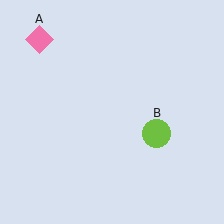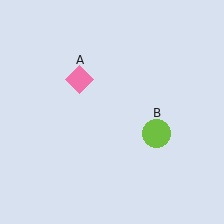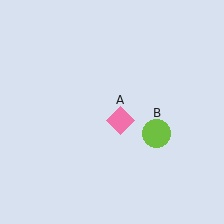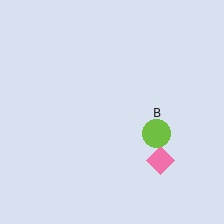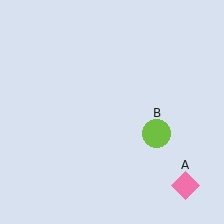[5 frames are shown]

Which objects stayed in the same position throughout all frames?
Lime circle (object B) remained stationary.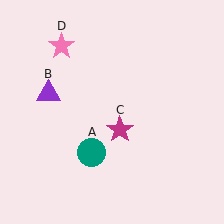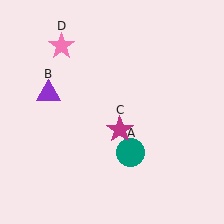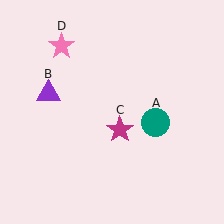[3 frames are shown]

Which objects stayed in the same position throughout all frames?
Purple triangle (object B) and magenta star (object C) and pink star (object D) remained stationary.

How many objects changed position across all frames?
1 object changed position: teal circle (object A).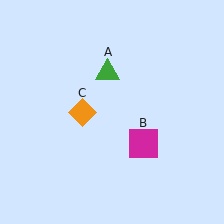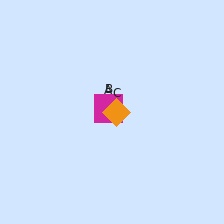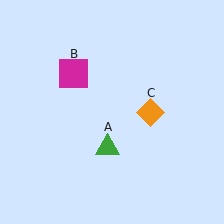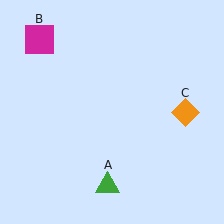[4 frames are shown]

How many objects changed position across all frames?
3 objects changed position: green triangle (object A), magenta square (object B), orange diamond (object C).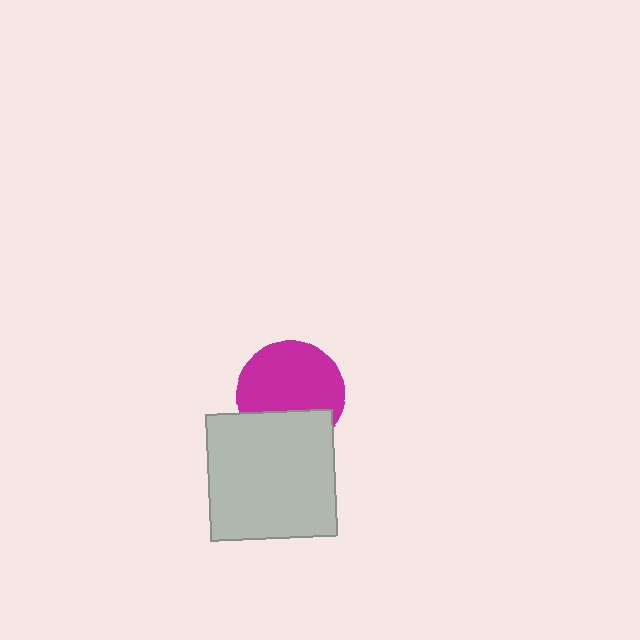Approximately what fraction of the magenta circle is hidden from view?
Roughly 30% of the magenta circle is hidden behind the light gray square.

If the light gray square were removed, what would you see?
You would see the complete magenta circle.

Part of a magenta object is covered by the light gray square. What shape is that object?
It is a circle.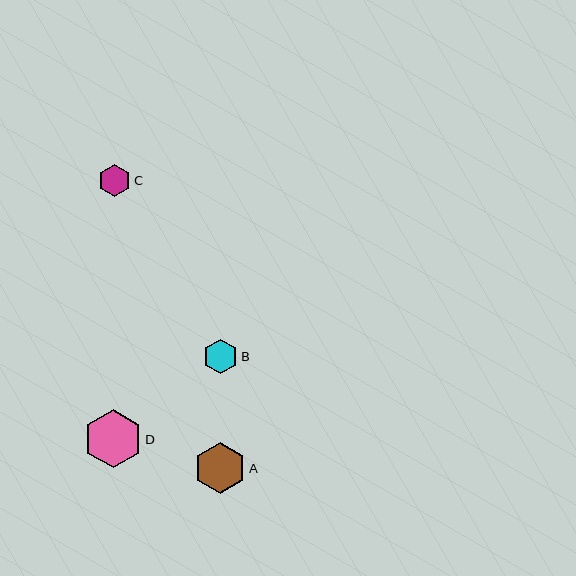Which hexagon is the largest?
Hexagon D is the largest with a size of approximately 59 pixels.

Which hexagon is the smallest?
Hexagon C is the smallest with a size of approximately 32 pixels.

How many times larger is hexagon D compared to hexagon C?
Hexagon D is approximately 1.8 times the size of hexagon C.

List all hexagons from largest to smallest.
From largest to smallest: D, A, B, C.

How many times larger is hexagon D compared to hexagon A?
Hexagon D is approximately 1.1 times the size of hexagon A.